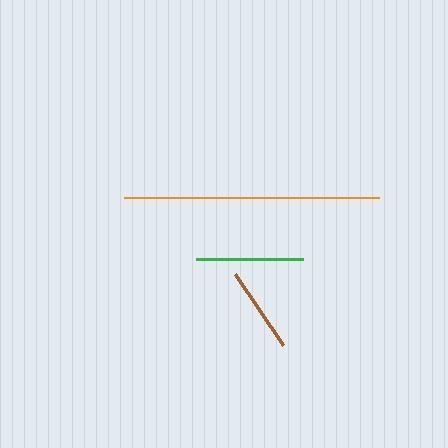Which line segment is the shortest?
The brown line is the shortest at approximately 85 pixels.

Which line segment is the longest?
The orange line is the longest at approximately 255 pixels.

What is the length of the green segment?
The green segment is approximately 107 pixels long.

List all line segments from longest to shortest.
From longest to shortest: orange, green, brown.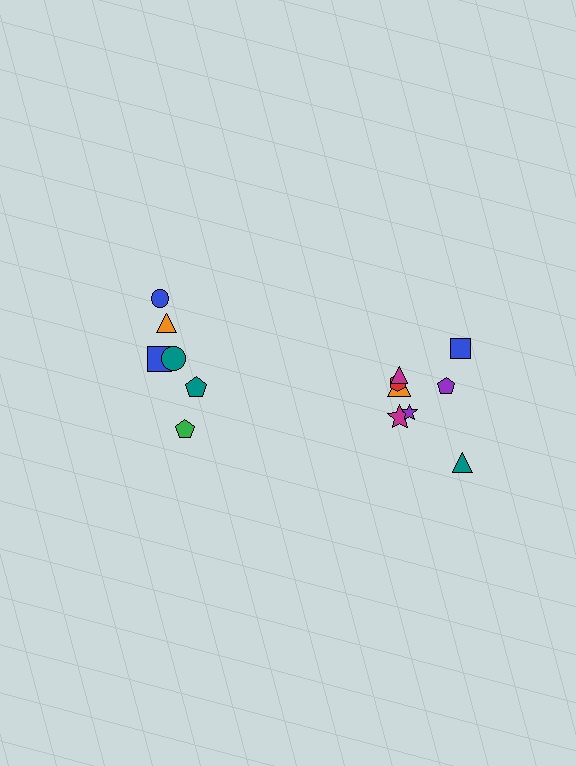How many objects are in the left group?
There are 6 objects.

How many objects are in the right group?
There are 8 objects.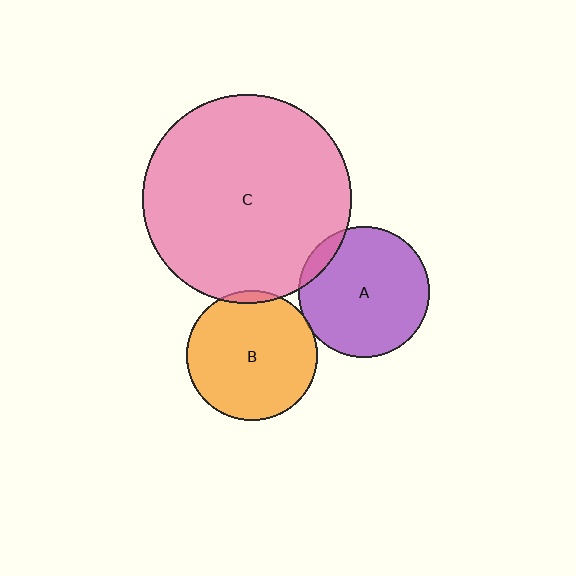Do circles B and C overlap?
Yes.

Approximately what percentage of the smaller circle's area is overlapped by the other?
Approximately 5%.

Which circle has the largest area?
Circle C (pink).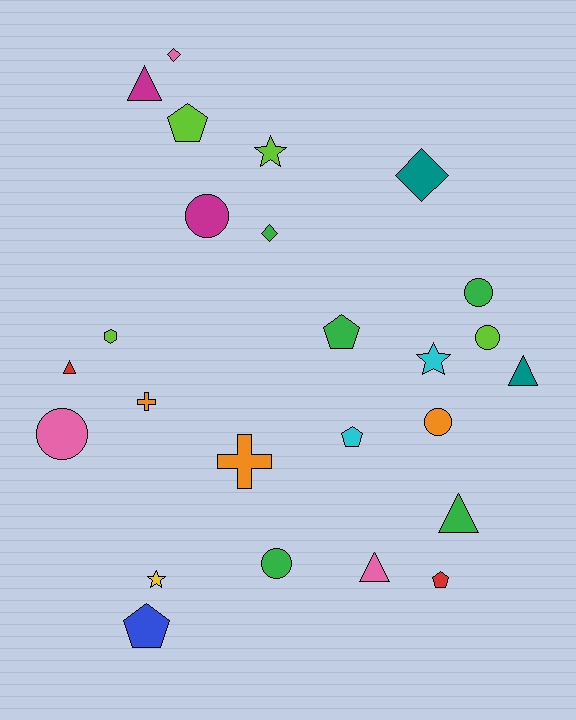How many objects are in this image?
There are 25 objects.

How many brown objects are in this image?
There are no brown objects.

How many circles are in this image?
There are 6 circles.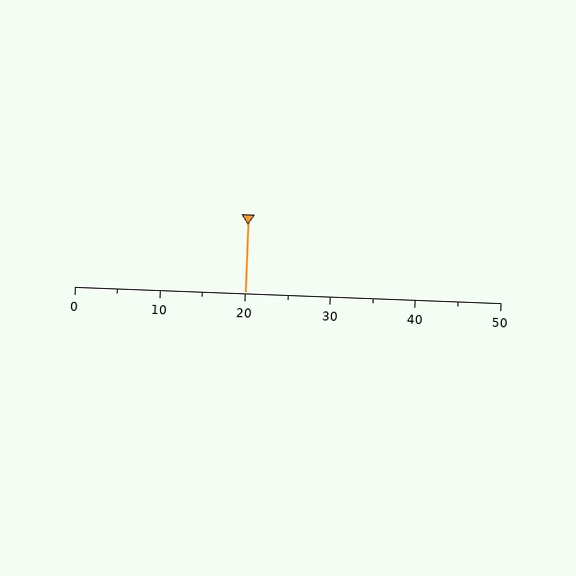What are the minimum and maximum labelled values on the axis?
The axis runs from 0 to 50.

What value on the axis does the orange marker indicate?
The marker indicates approximately 20.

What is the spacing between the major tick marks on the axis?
The major ticks are spaced 10 apart.